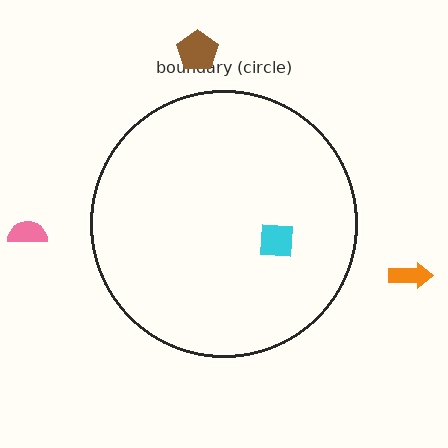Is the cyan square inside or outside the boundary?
Inside.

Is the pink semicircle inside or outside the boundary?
Outside.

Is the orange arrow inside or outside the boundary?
Outside.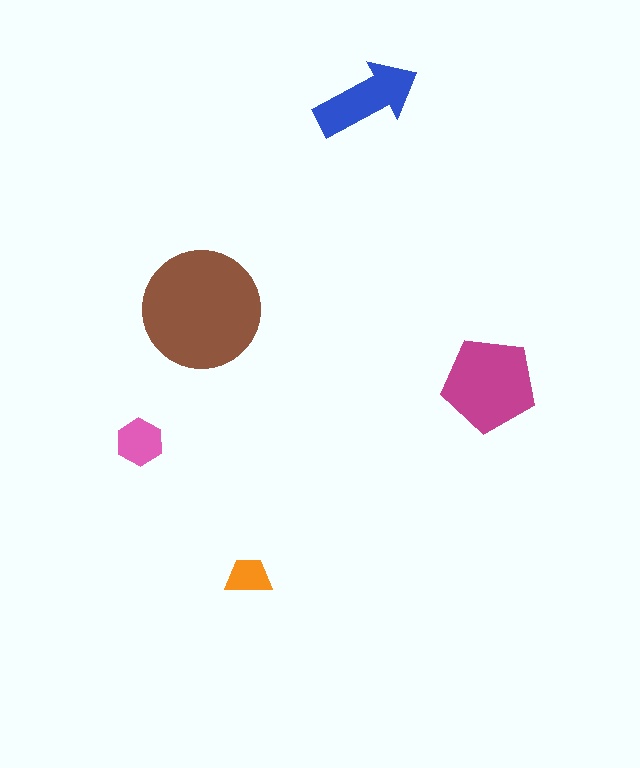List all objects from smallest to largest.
The orange trapezoid, the pink hexagon, the blue arrow, the magenta pentagon, the brown circle.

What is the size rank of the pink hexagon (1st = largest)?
4th.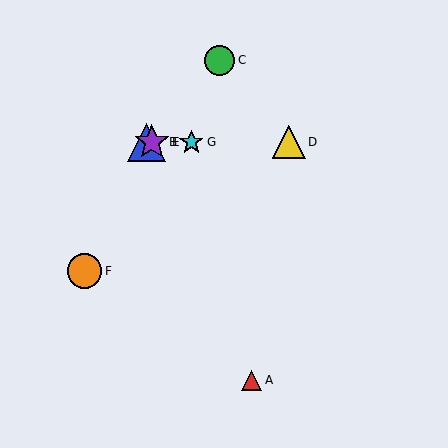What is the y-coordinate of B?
Object B is at y≈142.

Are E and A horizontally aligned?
No, E is at y≈142 and A is at y≈380.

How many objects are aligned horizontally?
4 objects (B, D, E, G) are aligned horizontally.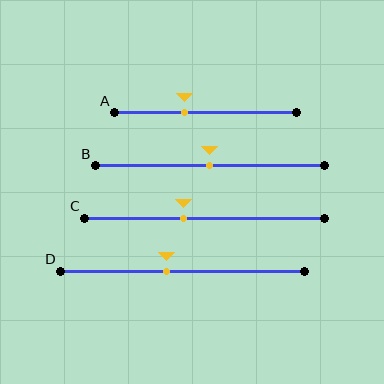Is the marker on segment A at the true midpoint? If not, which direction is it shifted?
No, the marker on segment A is shifted to the left by about 12% of the segment length.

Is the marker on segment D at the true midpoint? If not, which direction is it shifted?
No, the marker on segment D is shifted to the left by about 6% of the segment length.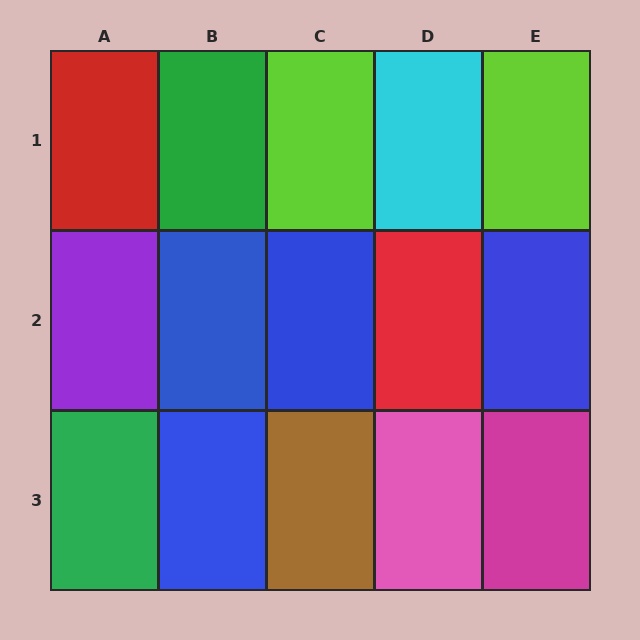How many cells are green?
2 cells are green.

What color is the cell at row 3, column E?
Magenta.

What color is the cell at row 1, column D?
Cyan.